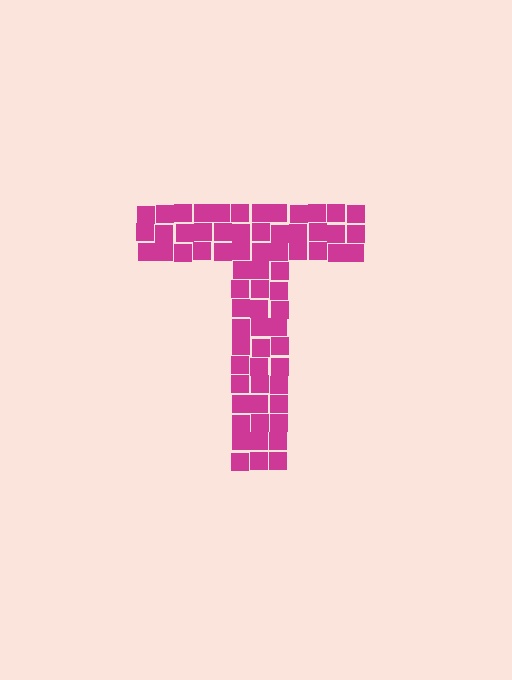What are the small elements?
The small elements are squares.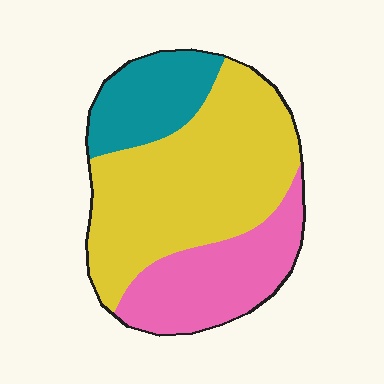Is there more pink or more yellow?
Yellow.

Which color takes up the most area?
Yellow, at roughly 55%.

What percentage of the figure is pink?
Pink covers 27% of the figure.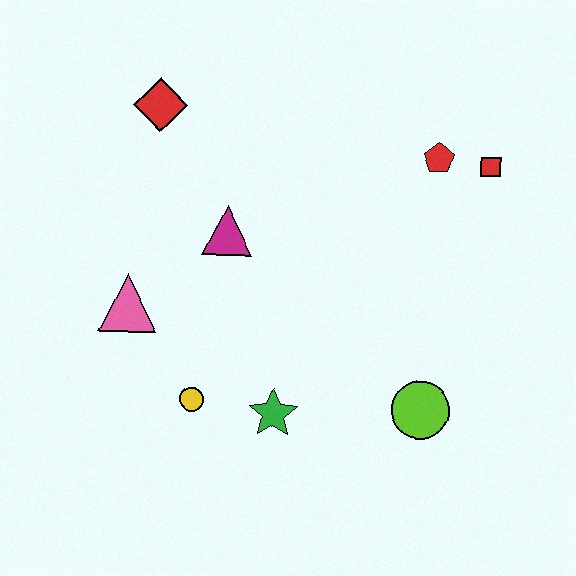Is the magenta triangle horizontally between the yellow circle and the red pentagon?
Yes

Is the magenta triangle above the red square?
No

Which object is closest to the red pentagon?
The red square is closest to the red pentagon.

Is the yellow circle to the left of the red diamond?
No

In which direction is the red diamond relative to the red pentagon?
The red diamond is to the left of the red pentagon.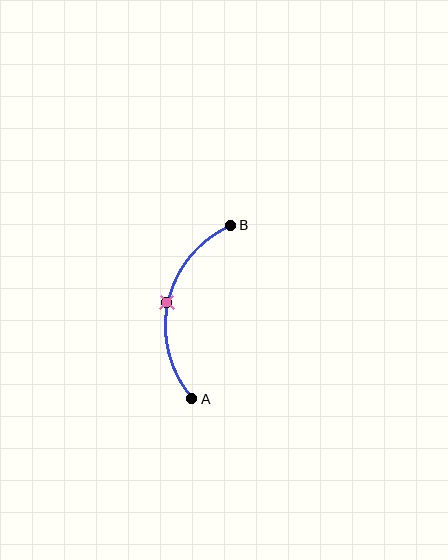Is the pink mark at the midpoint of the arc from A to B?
Yes. The pink mark lies on the arc at equal arc-length from both A and B — it is the arc midpoint.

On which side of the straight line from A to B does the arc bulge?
The arc bulges to the left of the straight line connecting A and B.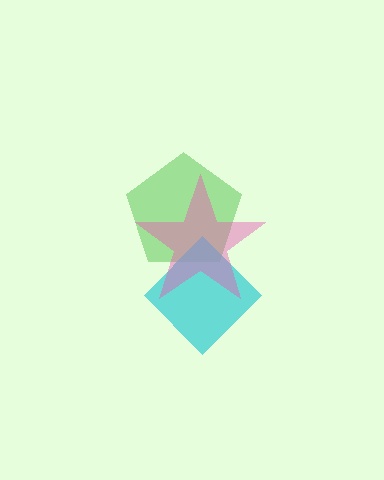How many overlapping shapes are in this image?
There are 3 overlapping shapes in the image.